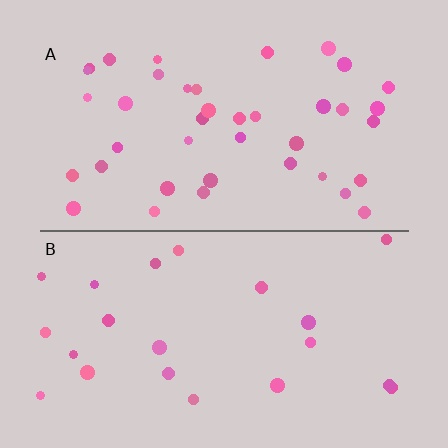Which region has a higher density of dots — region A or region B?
A (the top).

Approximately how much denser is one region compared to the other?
Approximately 1.8× — region A over region B.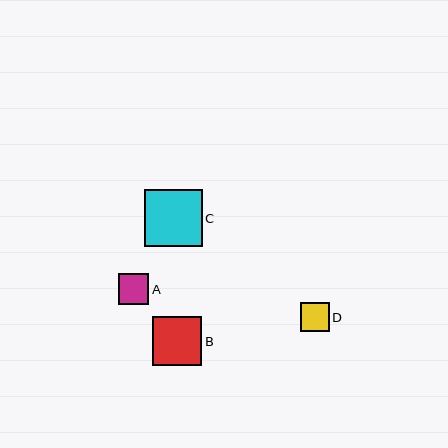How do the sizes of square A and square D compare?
Square A and square D are approximately the same size.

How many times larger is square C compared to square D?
Square C is approximately 2.0 times the size of square D.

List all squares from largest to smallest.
From largest to smallest: C, B, A, D.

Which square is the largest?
Square C is the largest with a size of approximately 58 pixels.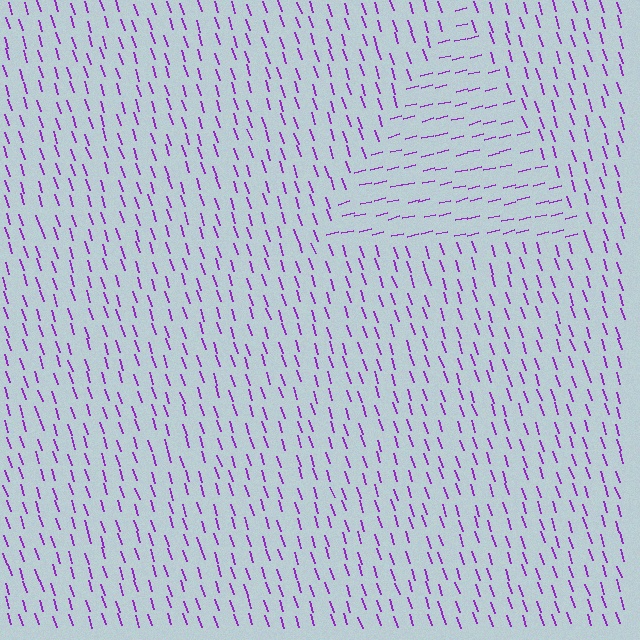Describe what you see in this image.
The image is filled with small purple line segments. A triangle region in the image has lines oriented differently from the surrounding lines, creating a visible texture boundary.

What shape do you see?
I see a triangle.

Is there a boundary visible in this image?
Yes, there is a texture boundary formed by a change in line orientation.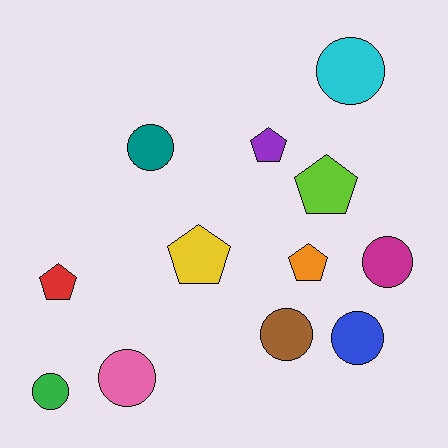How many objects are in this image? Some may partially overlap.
There are 12 objects.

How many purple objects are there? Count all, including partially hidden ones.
There is 1 purple object.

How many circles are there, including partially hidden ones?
There are 7 circles.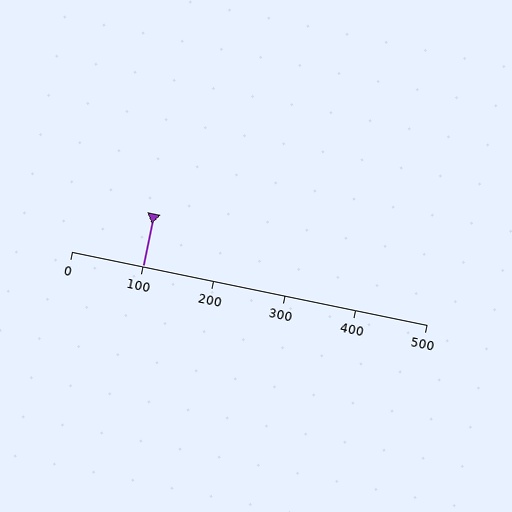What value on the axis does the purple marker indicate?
The marker indicates approximately 100.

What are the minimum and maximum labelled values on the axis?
The axis runs from 0 to 500.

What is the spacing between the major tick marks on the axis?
The major ticks are spaced 100 apart.